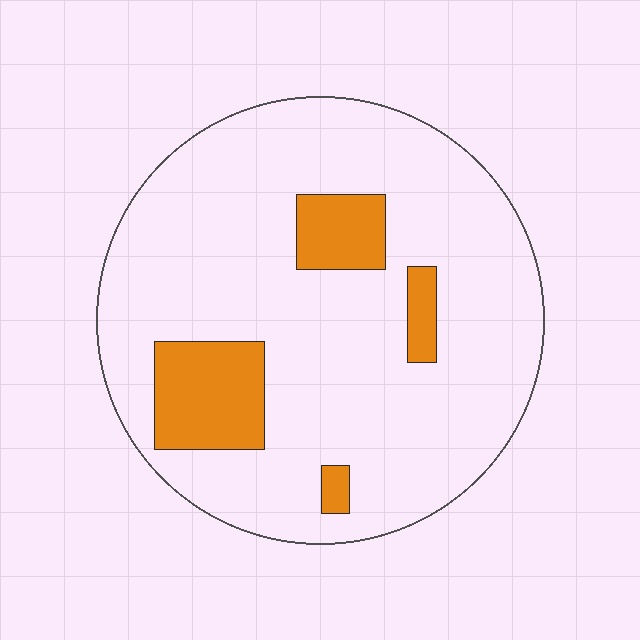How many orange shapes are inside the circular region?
4.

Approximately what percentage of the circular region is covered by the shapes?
Approximately 15%.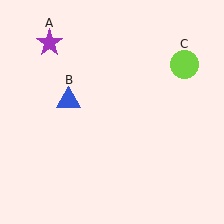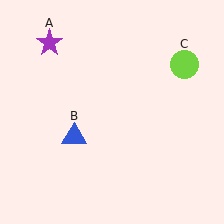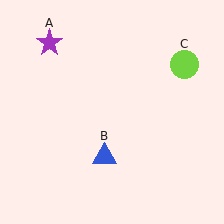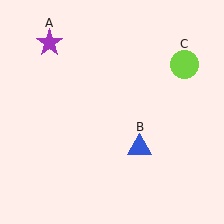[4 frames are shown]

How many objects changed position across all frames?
1 object changed position: blue triangle (object B).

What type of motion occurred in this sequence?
The blue triangle (object B) rotated counterclockwise around the center of the scene.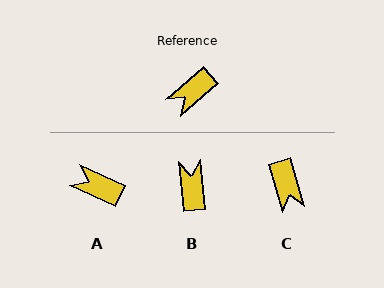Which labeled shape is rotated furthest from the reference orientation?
B, about 125 degrees away.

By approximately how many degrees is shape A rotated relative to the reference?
Approximately 65 degrees clockwise.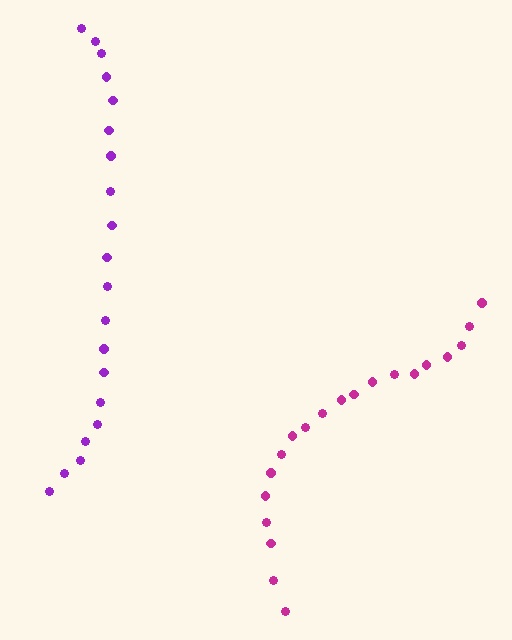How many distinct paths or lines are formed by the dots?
There are 2 distinct paths.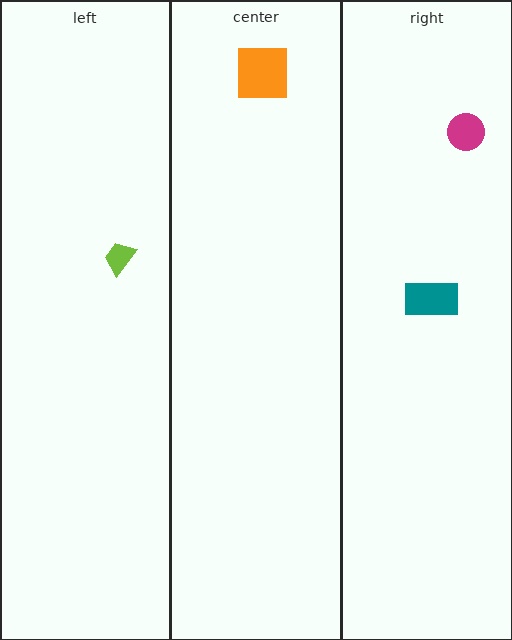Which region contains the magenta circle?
The right region.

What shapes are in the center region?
The orange square.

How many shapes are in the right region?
2.